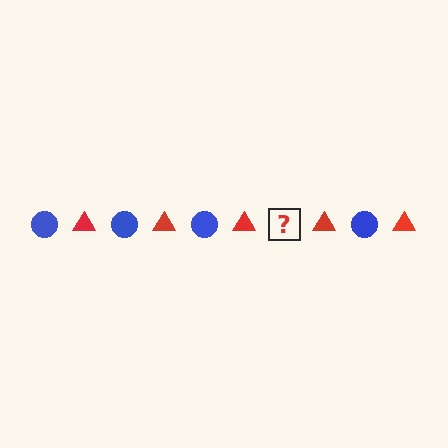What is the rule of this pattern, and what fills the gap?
The rule is that the pattern alternates between blue circle and red triangle. The gap should be filled with a blue circle.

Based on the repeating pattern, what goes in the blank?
The blank should be a blue circle.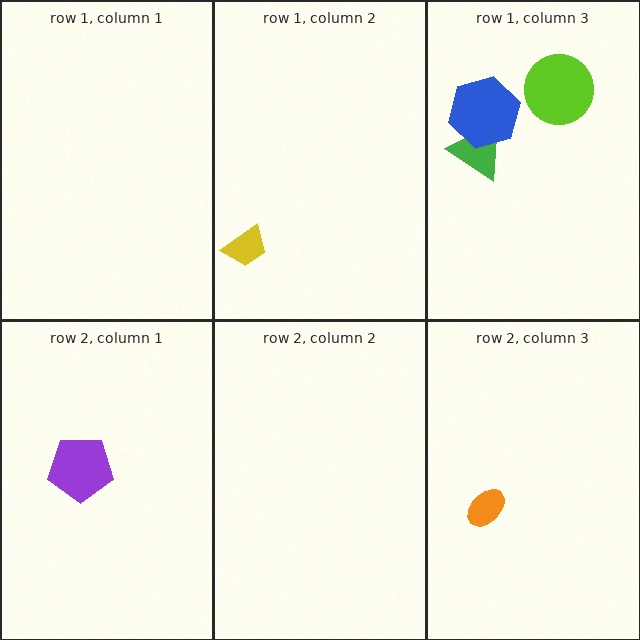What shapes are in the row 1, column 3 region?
The green triangle, the blue hexagon, the lime circle.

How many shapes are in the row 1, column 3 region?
3.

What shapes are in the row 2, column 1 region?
The purple pentagon.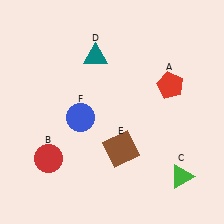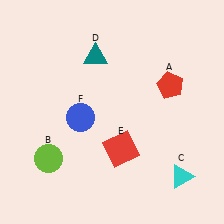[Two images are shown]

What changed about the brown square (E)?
In Image 1, E is brown. In Image 2, it changed to red.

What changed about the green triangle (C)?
In Image 1, C is green. In Image 2, it changed to cyan.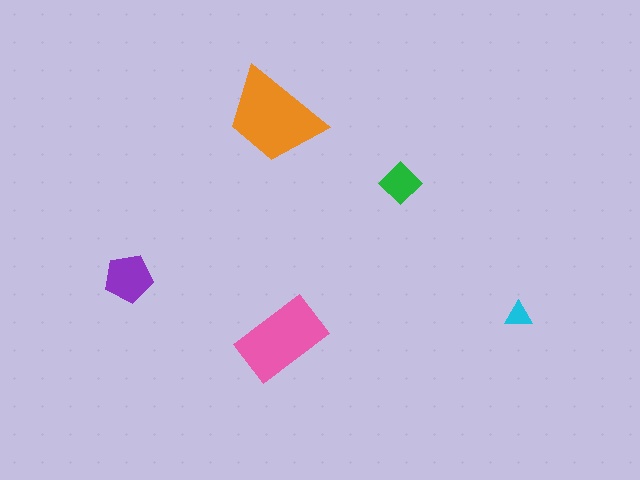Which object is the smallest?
The cyan triangle.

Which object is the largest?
The orange trapezoid.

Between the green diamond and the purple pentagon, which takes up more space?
The purple pentagon.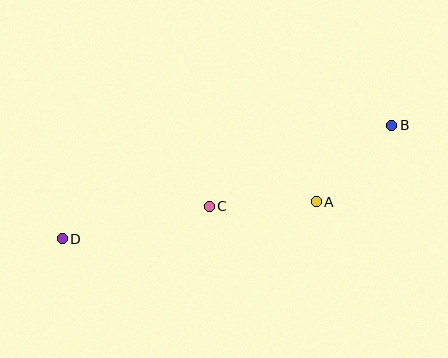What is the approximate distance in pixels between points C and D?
The distance between C and D is approximately 150 pixels.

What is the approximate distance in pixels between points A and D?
The distance between A and D is approximately 257 pixels.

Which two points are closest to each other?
Points A and C are closest to each other.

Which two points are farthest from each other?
Points B and D are farthest from each other.